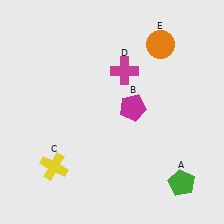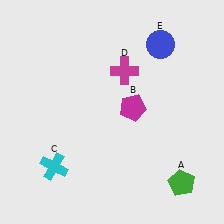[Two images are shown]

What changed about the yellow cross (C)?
In Image 1, C is yellow. In Image 2, it changed to cyan.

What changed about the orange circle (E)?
In Image 1, E is orange. In Image 2, it changed to blue.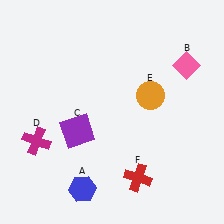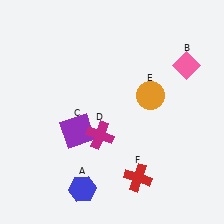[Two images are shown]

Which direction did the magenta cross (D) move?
The magenta cross (D) moved right.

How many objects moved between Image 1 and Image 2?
1 object moved between the two images.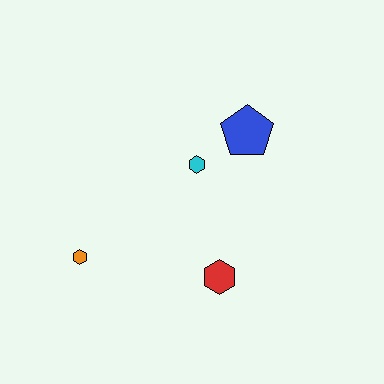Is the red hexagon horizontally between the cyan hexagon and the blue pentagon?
Yes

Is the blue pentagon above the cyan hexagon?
Yes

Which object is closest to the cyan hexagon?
The blue pentagon is closest to the cyan hexagon.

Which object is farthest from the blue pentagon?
The orange hexagon is farthest from the blue pentagon.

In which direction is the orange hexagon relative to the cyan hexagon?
The orange hexagon is to the left of the cyan hexagon.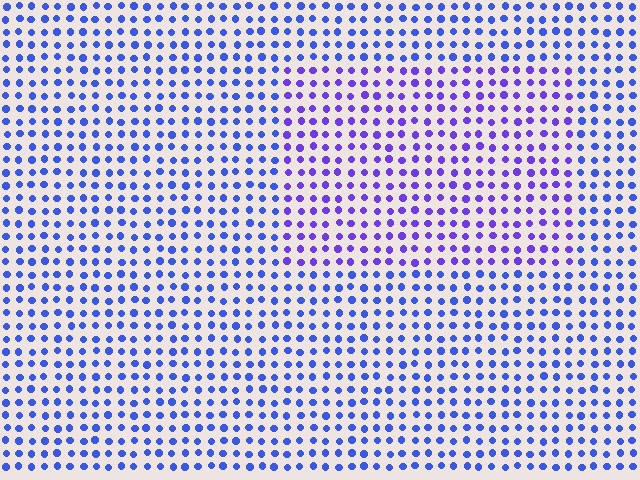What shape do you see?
I see a rectangle.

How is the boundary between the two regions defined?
The boundary is defined purely by a slight shift in hue (about 30 degrees). Spacing, size, and orientation are identical on both sides.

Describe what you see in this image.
The image is filled with small blue elements in a uniform arrangement. A rectangle-shaped region is visible where the elements are tinted to a slightly different hue, forming a subtle color boundary.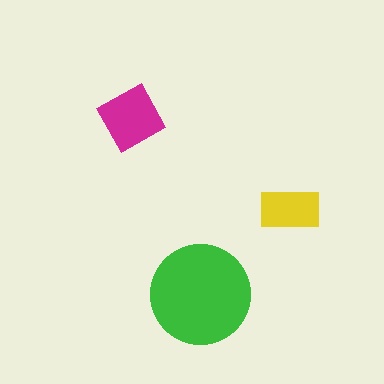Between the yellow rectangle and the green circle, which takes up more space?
The green circle.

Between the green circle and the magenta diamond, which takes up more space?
The green circle.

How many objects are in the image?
There are 3 objects in the image.